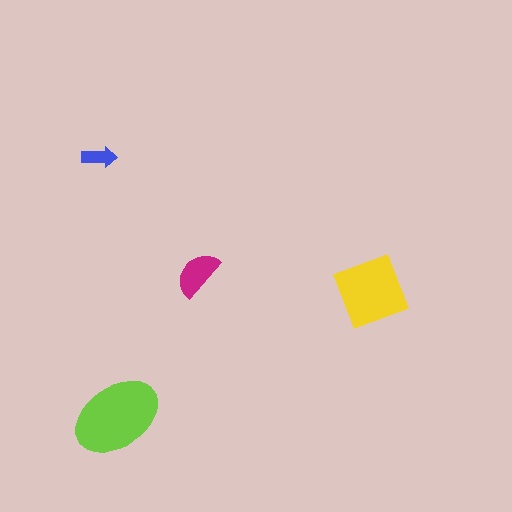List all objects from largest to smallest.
The lime ellipse, the yellow square, the magenta semicircle, the blue arrow.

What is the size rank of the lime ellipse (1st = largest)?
1st.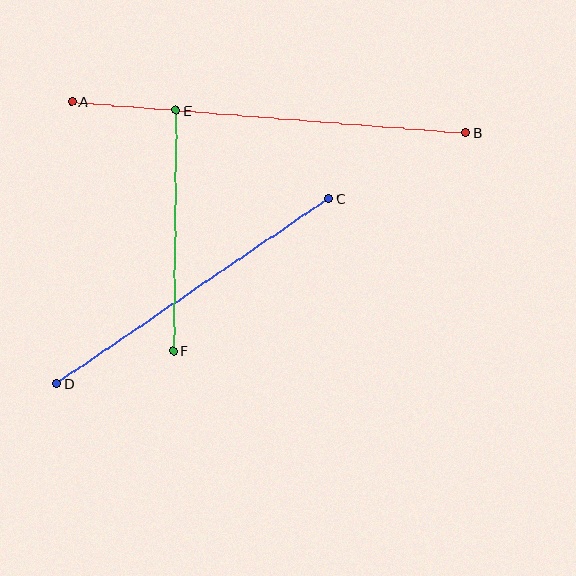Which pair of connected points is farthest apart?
Points A and B are farthest apart.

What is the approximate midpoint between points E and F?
The midpoint is at approximately (175, 231) pixels.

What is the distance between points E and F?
The distance is approximately 241 pixels.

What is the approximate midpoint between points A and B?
The midpoint is at approximately (269, 117) pixels.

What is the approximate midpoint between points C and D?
The midpoint is at approximately (193, 291) pixels.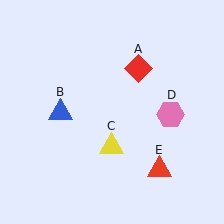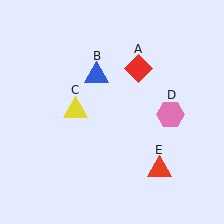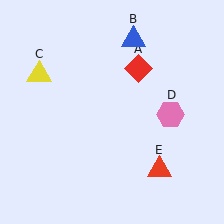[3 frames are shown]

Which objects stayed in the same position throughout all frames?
Red diamond (object A) and pink hexagon (object D) and red triangle (object E) remained stationary.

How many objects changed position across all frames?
2 objects changed position: blue triangle (object B), yellow triangle (object C).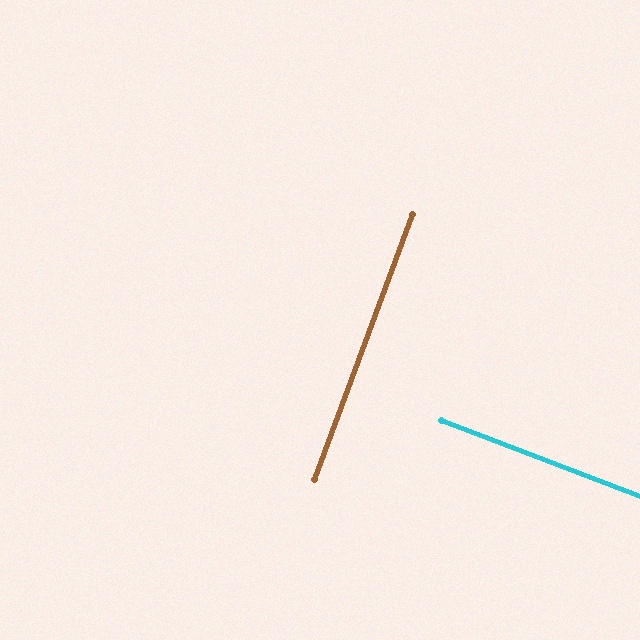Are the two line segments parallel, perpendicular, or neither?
Perpendicular — they meet at approximately 89°.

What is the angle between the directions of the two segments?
Approximately 89 degrees.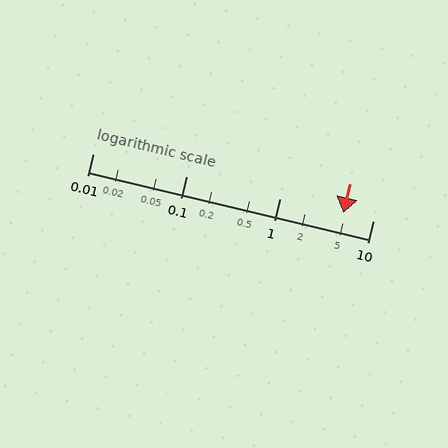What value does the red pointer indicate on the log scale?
The pointer indicates approximately 4.8.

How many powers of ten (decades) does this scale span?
The scale spans 3 decades, from 0.01 to 10.